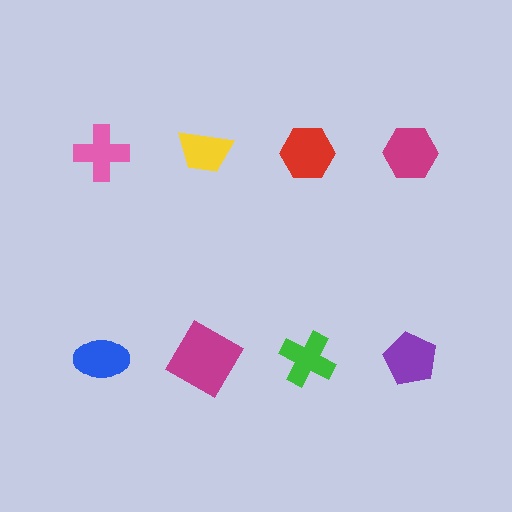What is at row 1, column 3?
A red hexagon.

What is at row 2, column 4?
A purple pentagon.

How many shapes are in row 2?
4 shapes.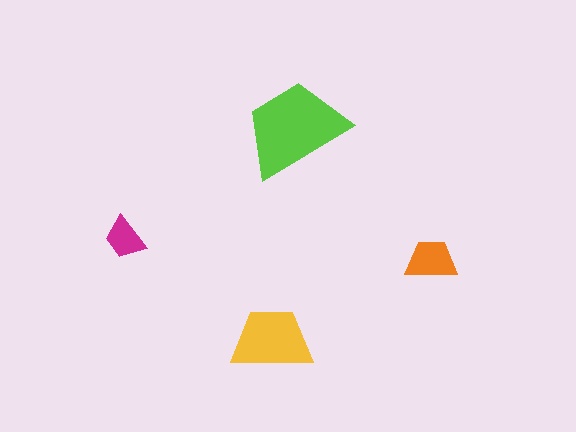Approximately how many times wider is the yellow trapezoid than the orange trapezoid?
About 1.5 times wider.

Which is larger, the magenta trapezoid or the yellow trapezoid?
The yellow one.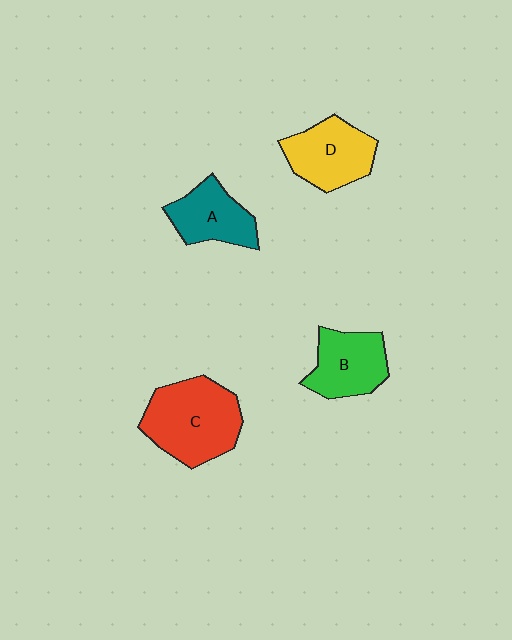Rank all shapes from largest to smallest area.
From largest to smallest: C (red), D (yellow), B (green), A (teal).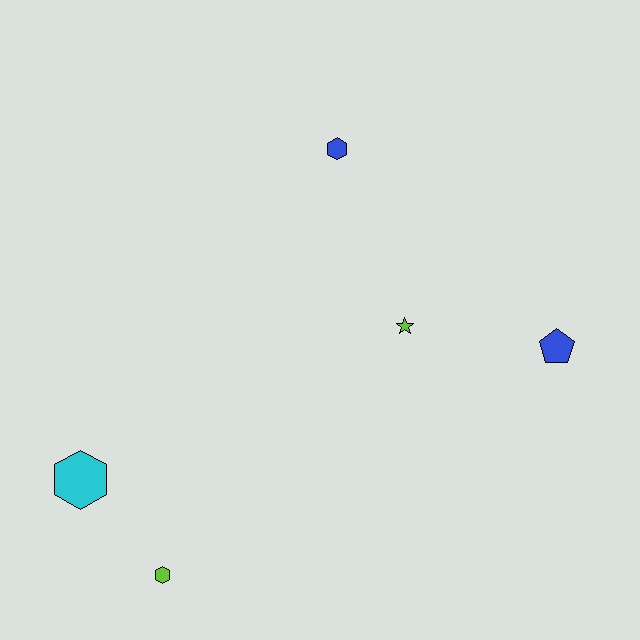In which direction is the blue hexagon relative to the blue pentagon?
The blue hexagon is to the left of the blue pentagon.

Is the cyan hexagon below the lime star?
Yes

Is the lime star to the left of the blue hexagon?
No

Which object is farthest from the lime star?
The cyan hexagon is farthest from the lime star.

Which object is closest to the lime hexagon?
The cyan hexagon is closest to the lime hexagon.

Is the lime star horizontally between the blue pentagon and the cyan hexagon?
Yes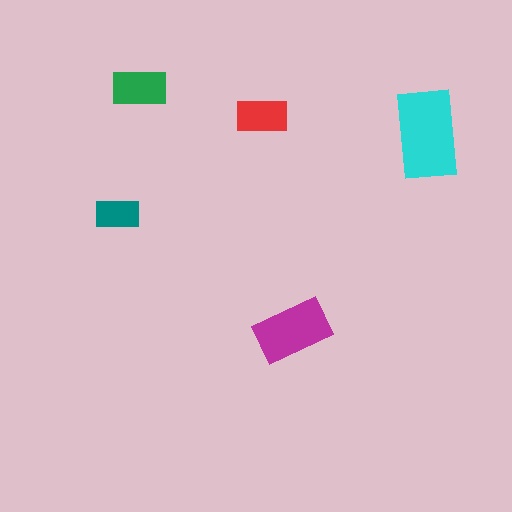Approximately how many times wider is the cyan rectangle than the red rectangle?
About 2 times wider.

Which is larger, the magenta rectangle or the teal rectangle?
The magenta one.